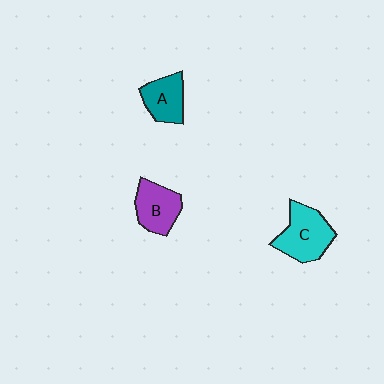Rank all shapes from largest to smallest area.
From largest to smallest: C (cyan), B (purple), A (teal).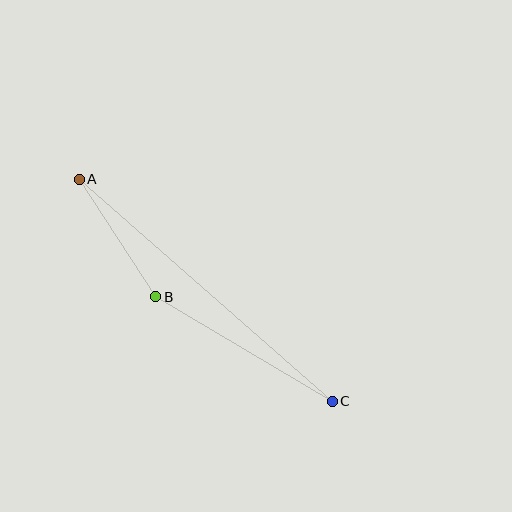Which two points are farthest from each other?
Points A and C are farthest from each other.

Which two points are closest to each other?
Points A and B are closest to each other.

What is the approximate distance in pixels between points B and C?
The distance between B and C is approximately 205 pixels.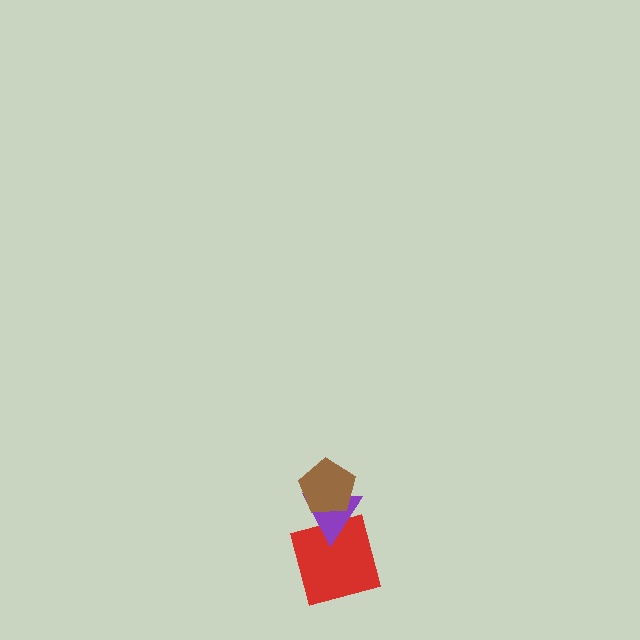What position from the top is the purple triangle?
The purple triangle is 2nd from the top.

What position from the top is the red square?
The red square is 3rd from the top.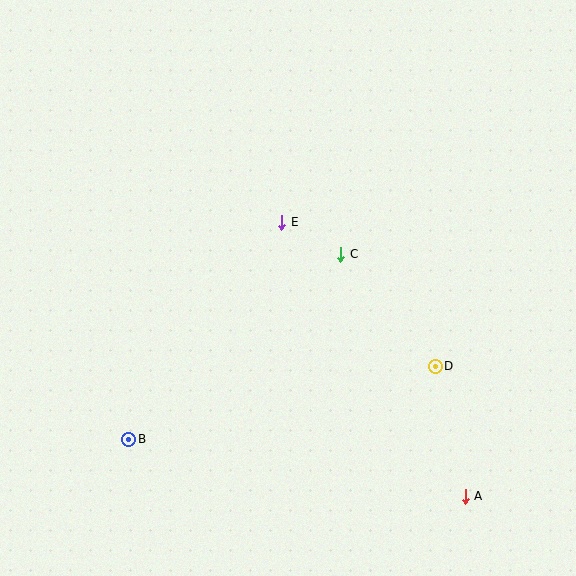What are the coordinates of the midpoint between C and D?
The midpoint between C and D is at (388, 310).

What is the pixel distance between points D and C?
The distance between D and C is 147 pixels.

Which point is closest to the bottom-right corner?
Point A is closest to the bottom-right corner.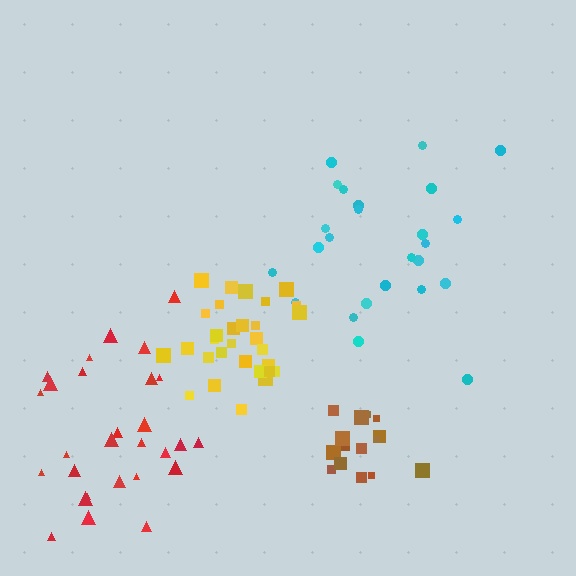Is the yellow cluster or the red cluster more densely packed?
Yellow.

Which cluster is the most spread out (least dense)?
Cyan.